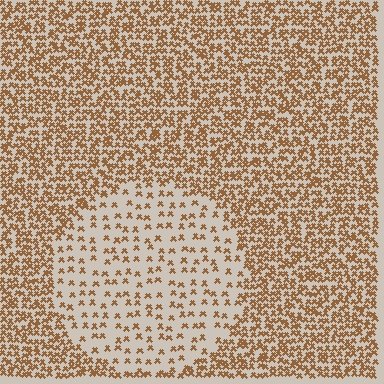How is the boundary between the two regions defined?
The boundary is defined by a change in element density (approximately 2.7x ratio). All elements are the same color, size, and shape.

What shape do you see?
I see a circle.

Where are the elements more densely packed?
The elements are more densely packed outside the circle boundary.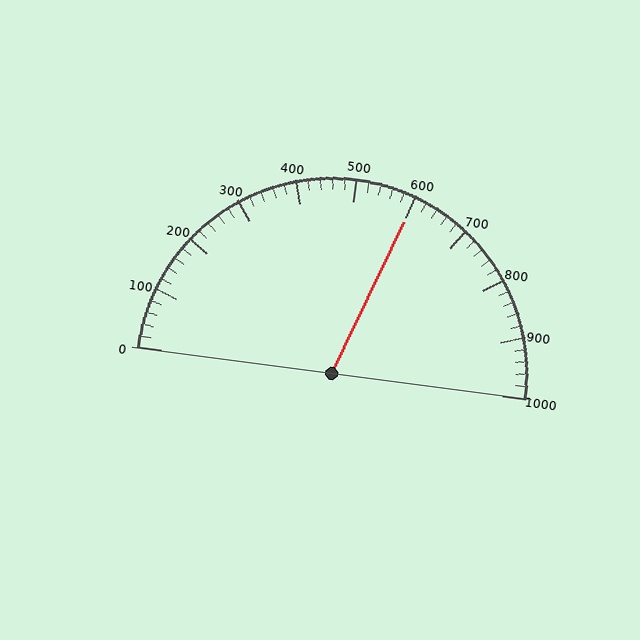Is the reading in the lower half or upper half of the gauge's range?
The reading is in the upper half of the range (0 to 1000).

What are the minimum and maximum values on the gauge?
The gauge ranges from 0 to 1000.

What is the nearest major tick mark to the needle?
The nearest major tick mark is 600.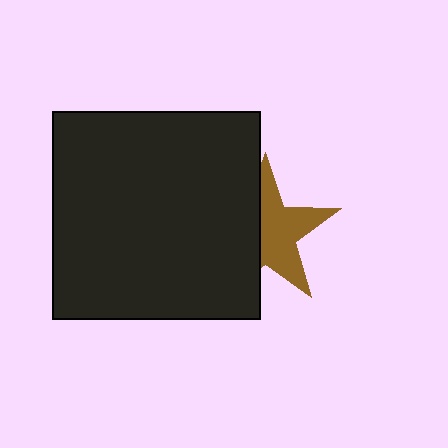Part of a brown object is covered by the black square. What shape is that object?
It is a star.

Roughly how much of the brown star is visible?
About half of it is visible (roughly 55%).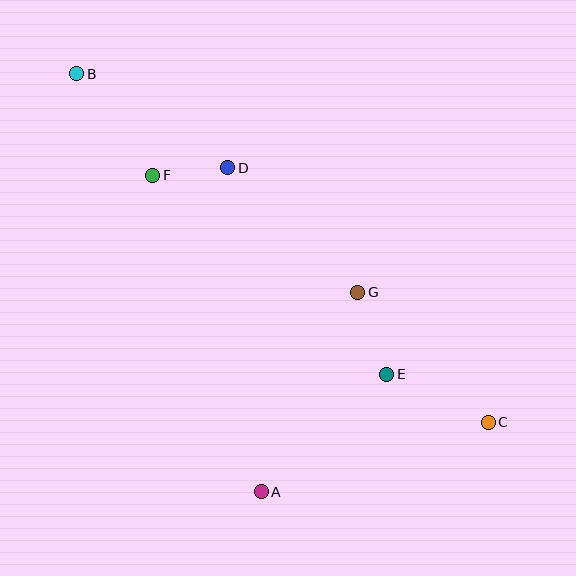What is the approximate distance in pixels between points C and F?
The distance between C and F is approximately 417 pixels.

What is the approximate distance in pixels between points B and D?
The distance between B and D is approximately 178 pixels.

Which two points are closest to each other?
Points D and F are closest to each other.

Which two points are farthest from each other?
Points B and C are farthest from each other.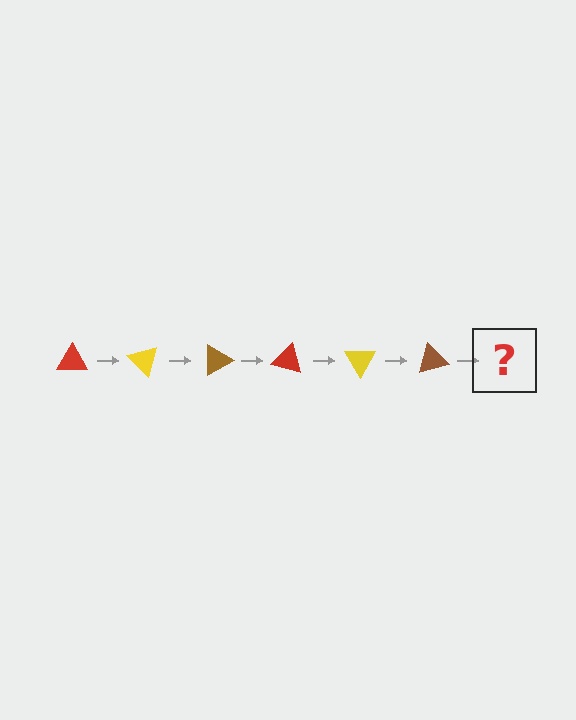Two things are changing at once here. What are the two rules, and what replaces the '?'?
The two rules are that it rotates 45 degrees each step and the color cycles through red, yellow, and brown. The '?' should be a red triangle, rotated 270 degrees from the start.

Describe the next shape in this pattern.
It should be a red triangle, rotated 270 degrees from the start.